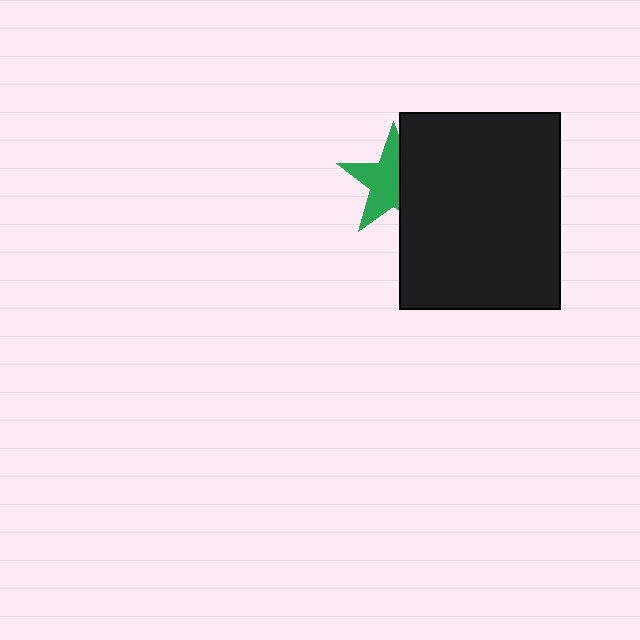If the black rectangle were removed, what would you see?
You would see the complete green star.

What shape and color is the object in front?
The object in front is a black rectangle.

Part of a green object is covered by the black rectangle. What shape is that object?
It is a star.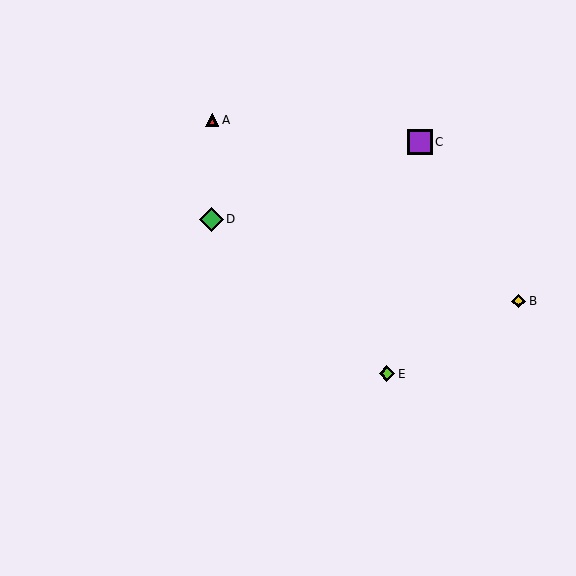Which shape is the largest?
The purple square (labeled C) is the largest.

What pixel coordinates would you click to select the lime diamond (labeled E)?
Click at (387, 374) to select the lime diamond E.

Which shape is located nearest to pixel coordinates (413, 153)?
The purple square (labeled C) at (420, 142) is nearest to that location.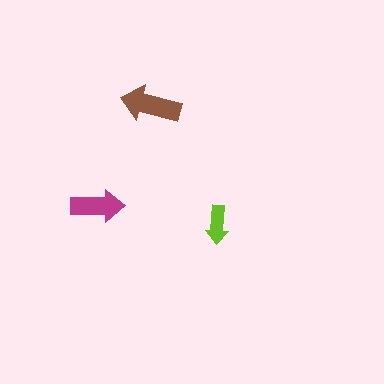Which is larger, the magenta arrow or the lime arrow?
The magenta one.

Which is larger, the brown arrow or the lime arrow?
The brown one.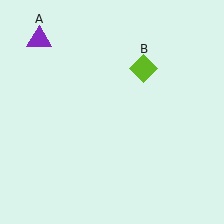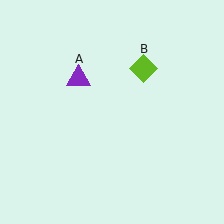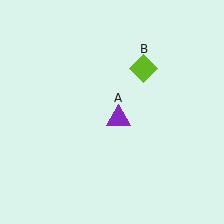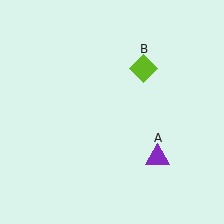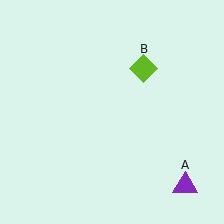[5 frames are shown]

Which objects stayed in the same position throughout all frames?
Lime diamond (object B) remained stationary.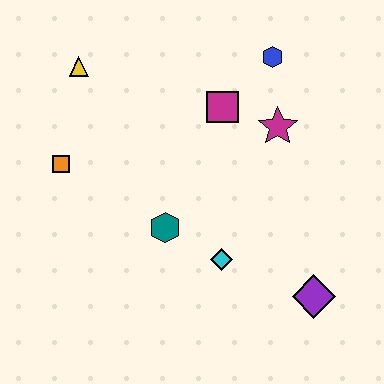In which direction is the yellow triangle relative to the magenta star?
The yellow triangle is to the left of the magenta star.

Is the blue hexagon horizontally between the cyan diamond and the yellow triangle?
No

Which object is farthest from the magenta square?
The purple diamond is farthest from the magenta square.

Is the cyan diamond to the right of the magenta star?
No